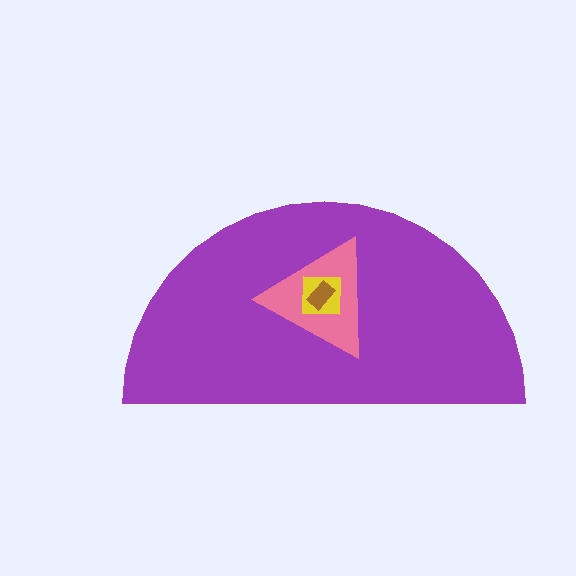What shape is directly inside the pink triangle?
The yellow square.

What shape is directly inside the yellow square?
The brown rectangle.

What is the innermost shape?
The brown rectangle.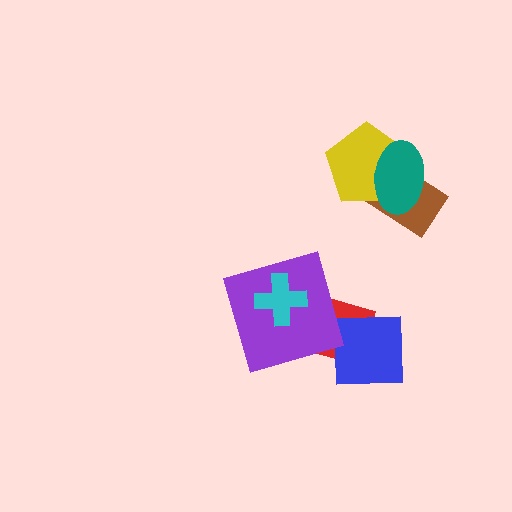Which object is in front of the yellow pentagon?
The teal ellipse is in front of the yellow pentagon.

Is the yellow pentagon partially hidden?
Yes, it is partially covered by another shape.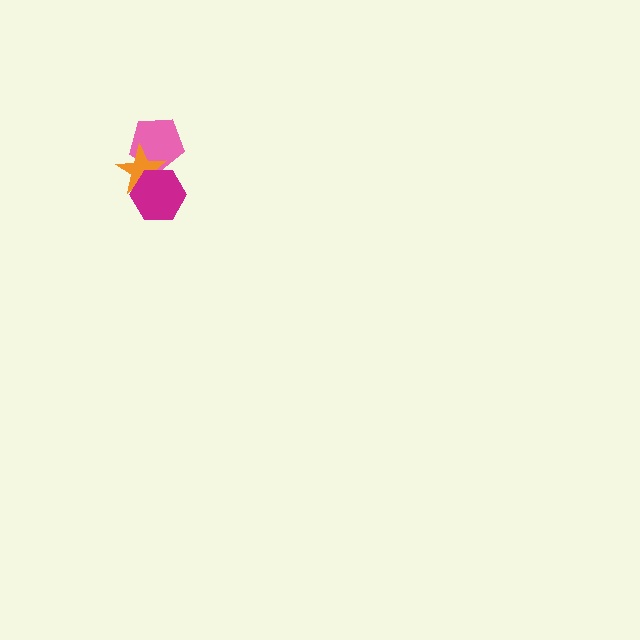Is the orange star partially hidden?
Yes, it is partially covered by another shape.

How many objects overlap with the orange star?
2 objects overlap with the orange star.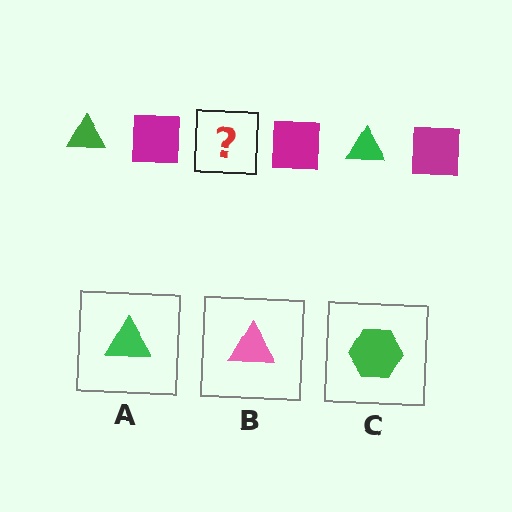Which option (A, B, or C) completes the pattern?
A.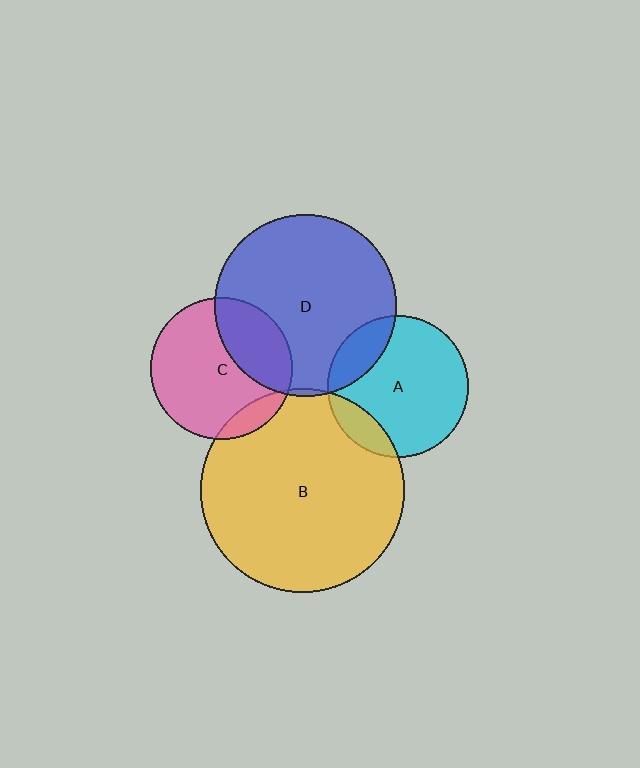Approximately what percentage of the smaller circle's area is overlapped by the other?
Approximately 30%.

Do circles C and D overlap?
Yes.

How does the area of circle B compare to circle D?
Approximately 1.3 times.